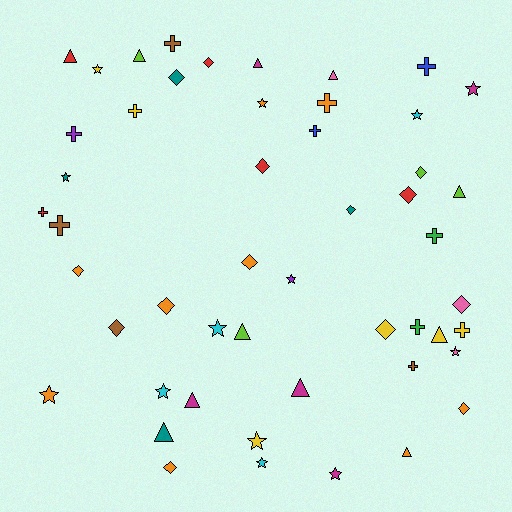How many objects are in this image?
There are 50 objects.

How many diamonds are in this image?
There are 14 diamonds.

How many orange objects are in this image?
There are 9 orange objects.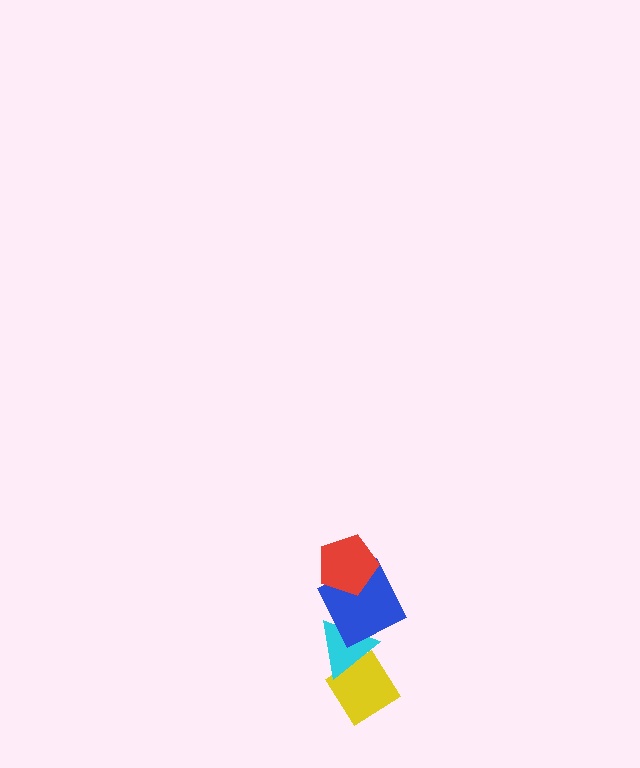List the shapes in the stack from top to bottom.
From top to bottom: the red pentagon, the blue square, the cyan triangle, the yellow diamond.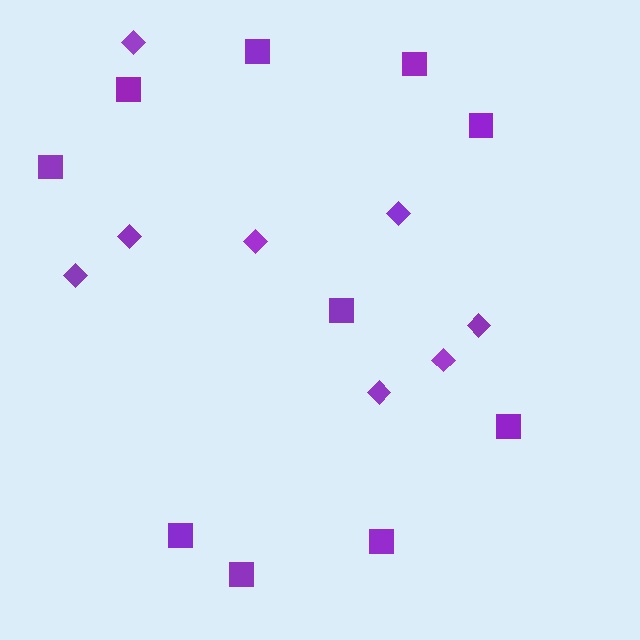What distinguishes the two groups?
There are 2 groups: one group of squares (10) and one group of diamonds (8).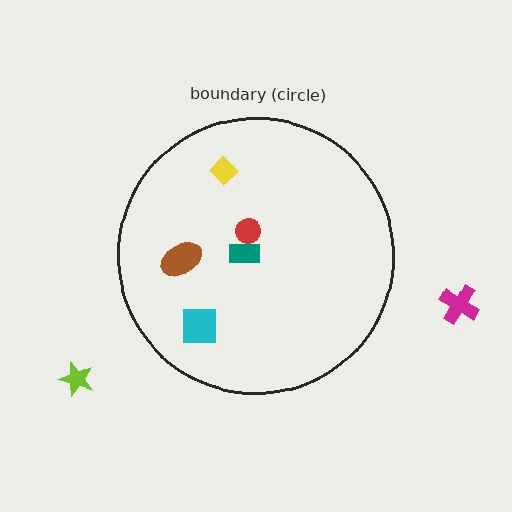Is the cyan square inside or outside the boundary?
Inside.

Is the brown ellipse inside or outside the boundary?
Inside.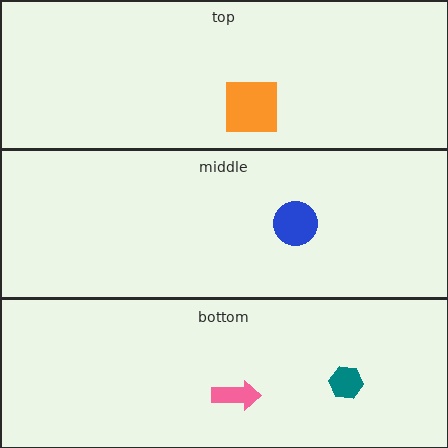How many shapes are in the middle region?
1.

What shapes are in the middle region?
The blue circle.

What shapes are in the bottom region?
The teal hexagon, the pink arrow.